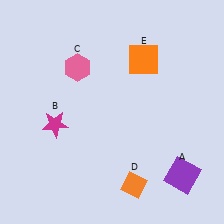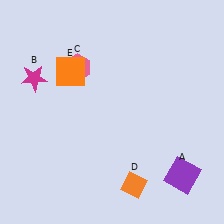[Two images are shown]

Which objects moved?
The objects that moved are: the magenta star (B), the orange square (E).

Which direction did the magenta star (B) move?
The magenta star (B) moved up.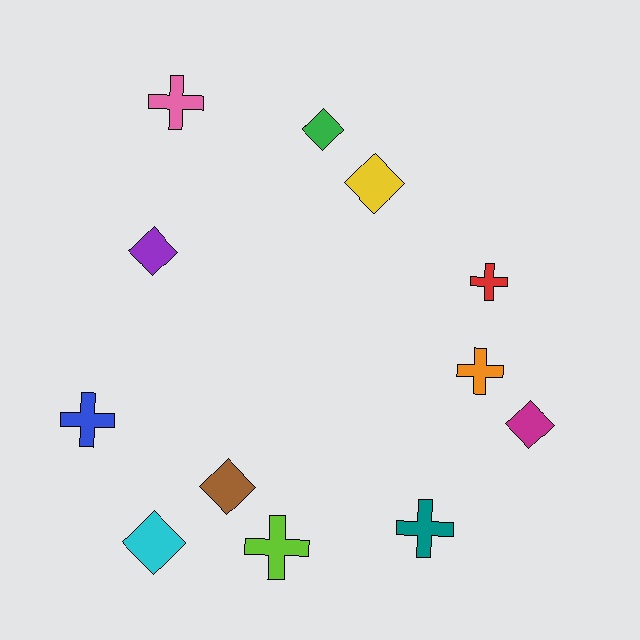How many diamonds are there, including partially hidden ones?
There are 6 diamonds.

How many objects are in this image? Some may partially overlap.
There are 12 objects.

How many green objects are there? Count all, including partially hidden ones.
There is 1 green object.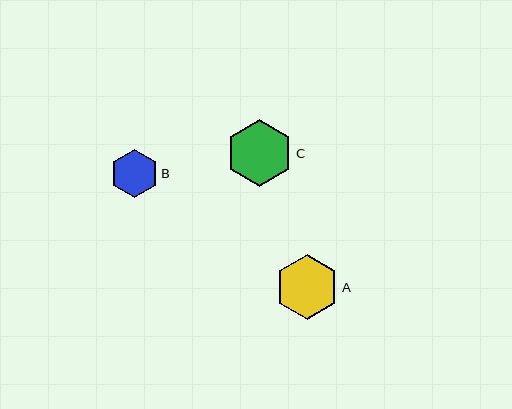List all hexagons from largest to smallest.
From largest to smallest: C, A, B.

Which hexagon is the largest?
Hexagon C is the largest with a size of approximately 68 pixels.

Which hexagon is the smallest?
Hexagon B is the smallest with a size of approximately 48 pixels.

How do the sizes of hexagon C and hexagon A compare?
Hexagon C and hexagon A are approximately the same size.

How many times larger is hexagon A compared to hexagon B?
Hexagon A is approximately 1.3 times the size of hexagon B.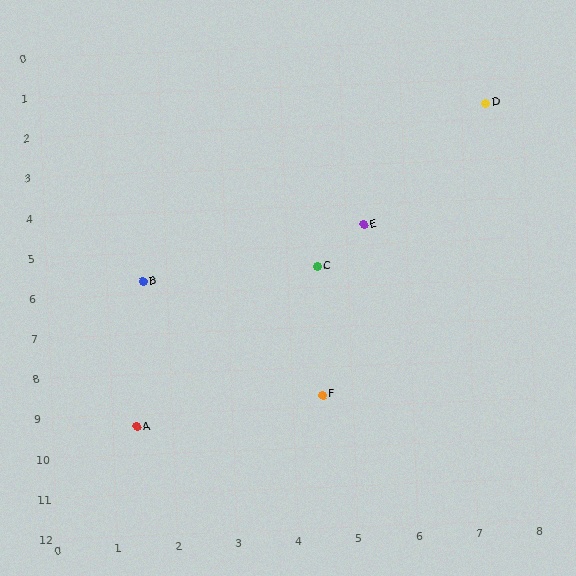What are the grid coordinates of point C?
Point C is at approximately (4.5, 5.5).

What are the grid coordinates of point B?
Point B is at approximately (1.6, 5.7).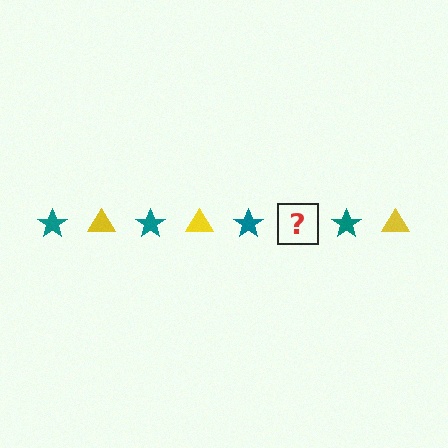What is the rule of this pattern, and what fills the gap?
The rule is that the pattern alternates between teal star and yellow triangle. The gap should be filled with a yellow triangle.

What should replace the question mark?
The question mark should be replaced with a yellow triangle.